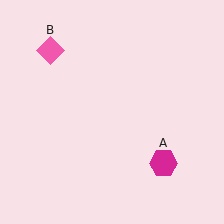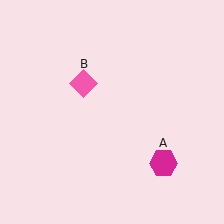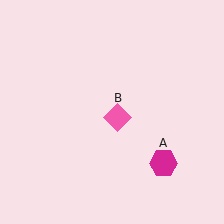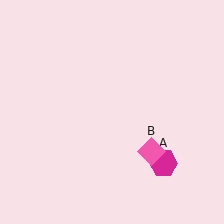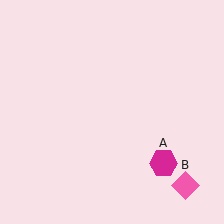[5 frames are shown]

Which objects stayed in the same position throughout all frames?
Magenta hexagon (object A) remained stationary.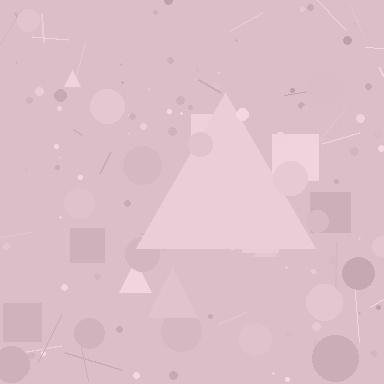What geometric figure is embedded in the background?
A triangle is embedded in the background.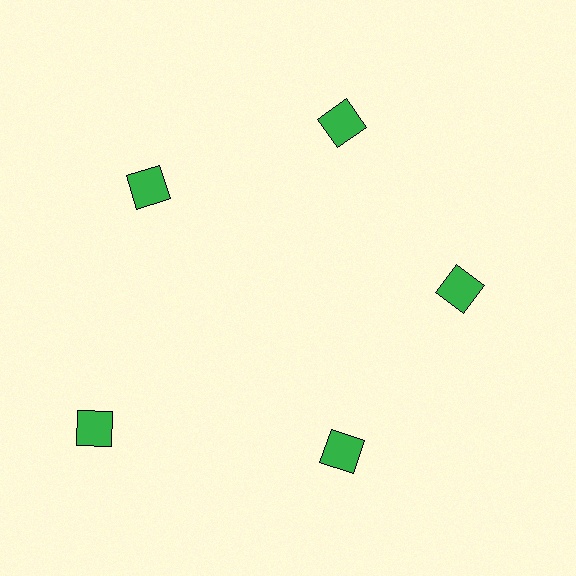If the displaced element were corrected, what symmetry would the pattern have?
It would have 5-fold rotational symmetry — the pattern would map onto itself every 72 degrees.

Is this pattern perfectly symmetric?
No. The 5 green diamonds are arranged in a ring, but one element near the 8 o'clock position is pushed outward from the center, breaking the 5-fold rotational symmetry.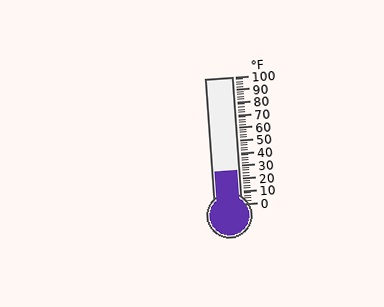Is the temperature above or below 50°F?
The temperature is below 50°F.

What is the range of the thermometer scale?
The thermometer scale ranges from 0°F to 100°F.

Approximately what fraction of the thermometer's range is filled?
The thermometer is filled to approximately 25% of its range.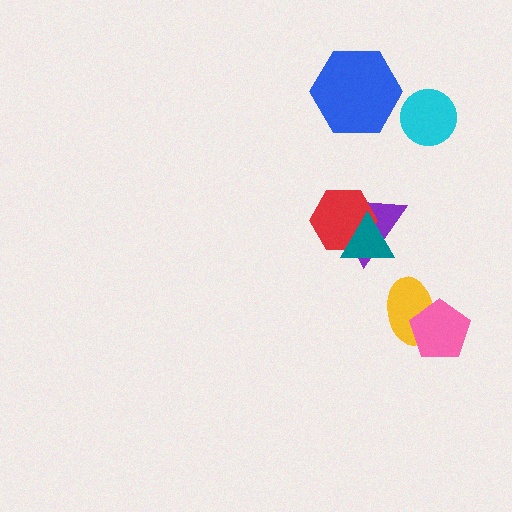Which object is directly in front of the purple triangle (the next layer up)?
The red hexagon is directly in front of the purple triangle.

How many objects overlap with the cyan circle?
0 objects overlap with the cyan circle.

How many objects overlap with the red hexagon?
2 objects overlap with the red hexagon.